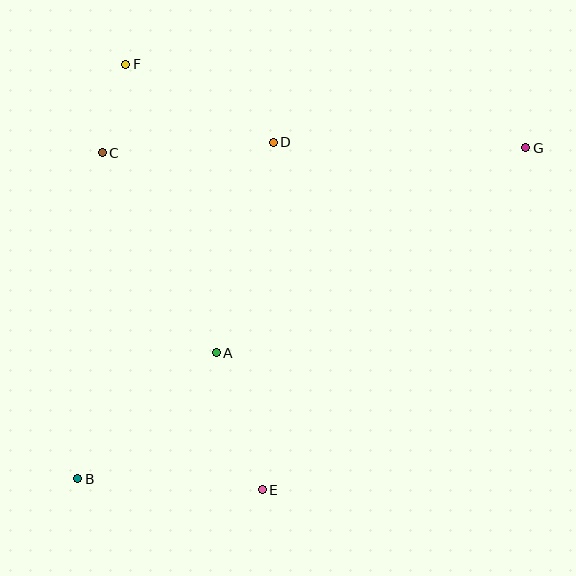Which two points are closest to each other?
Points C and F are closest to each other.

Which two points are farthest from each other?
Points B and G are farthest from each other.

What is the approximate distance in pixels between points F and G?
The distance between F and G is approximately 409 pixels.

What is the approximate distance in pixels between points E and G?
The distance between E and G is approximately 431 pixels.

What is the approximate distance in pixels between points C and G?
The distance between C and G is approximately 424 pixels.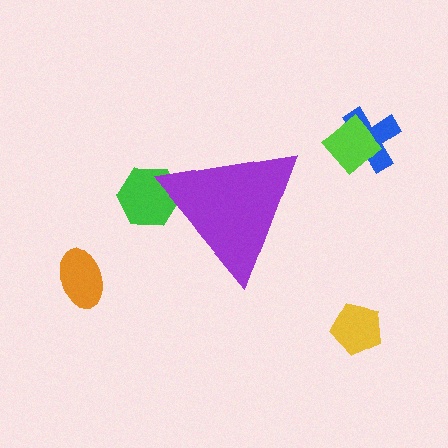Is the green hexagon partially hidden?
Yes, the green hexagon is partially hidden behind the purple triangle.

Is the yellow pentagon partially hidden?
No, the yellow pentagon is fully visible.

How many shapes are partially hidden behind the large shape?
1 shape is partially hidden.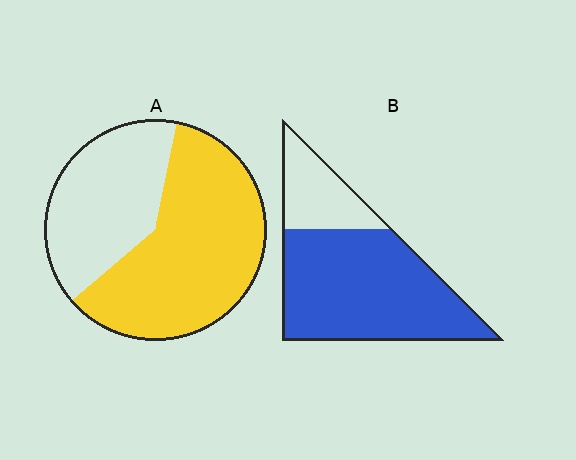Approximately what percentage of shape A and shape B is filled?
A is approximately 60% and B is approximately 75%.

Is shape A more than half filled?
Yes.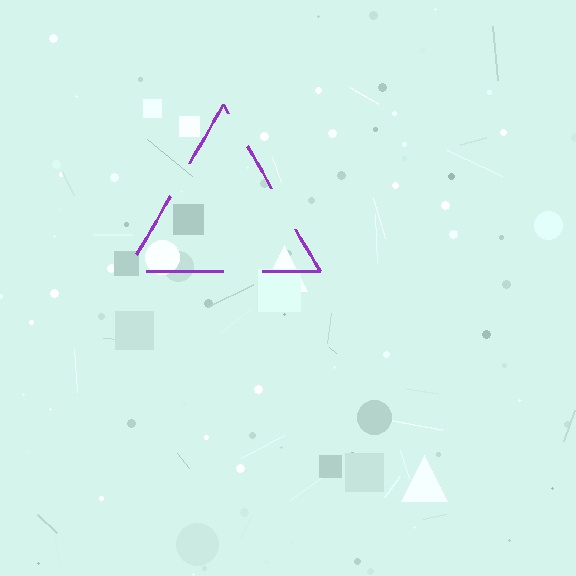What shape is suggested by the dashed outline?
The dashed outline suggests a triangle.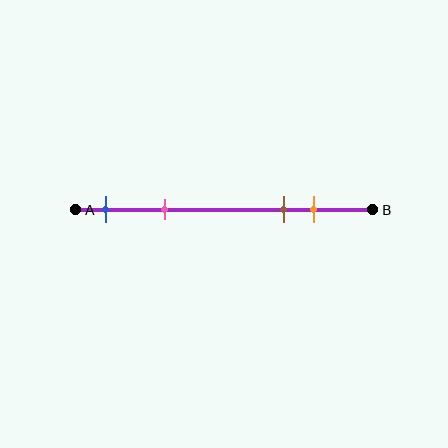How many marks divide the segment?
There are 4 marks dividing the segment.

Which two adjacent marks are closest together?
The brown and orange marks are the closest adjacent pair.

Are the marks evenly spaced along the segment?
No, the marks are not evenly spaced.